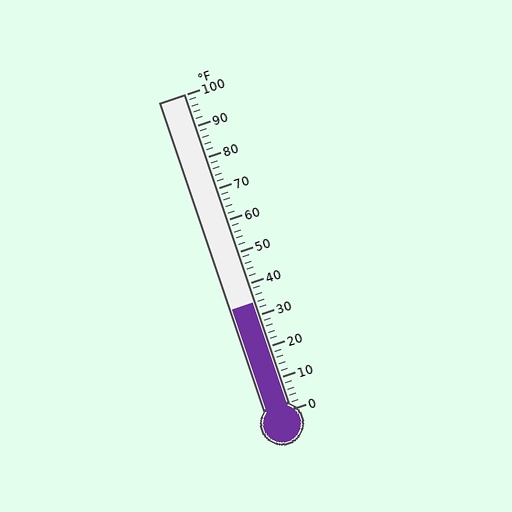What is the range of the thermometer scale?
The thermometer scale ranges from 0°F to 100°F.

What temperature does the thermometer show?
The thermometer shows approximately 34°F.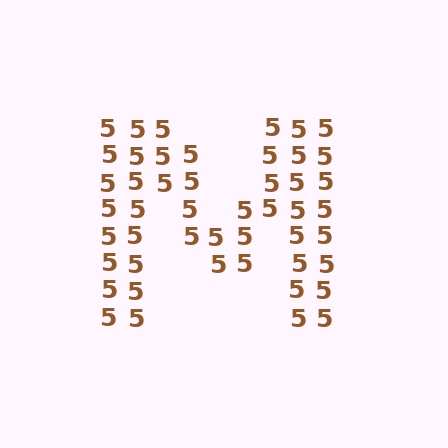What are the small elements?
The small elements are digit 5's.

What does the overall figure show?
The overall figure shows the letter M.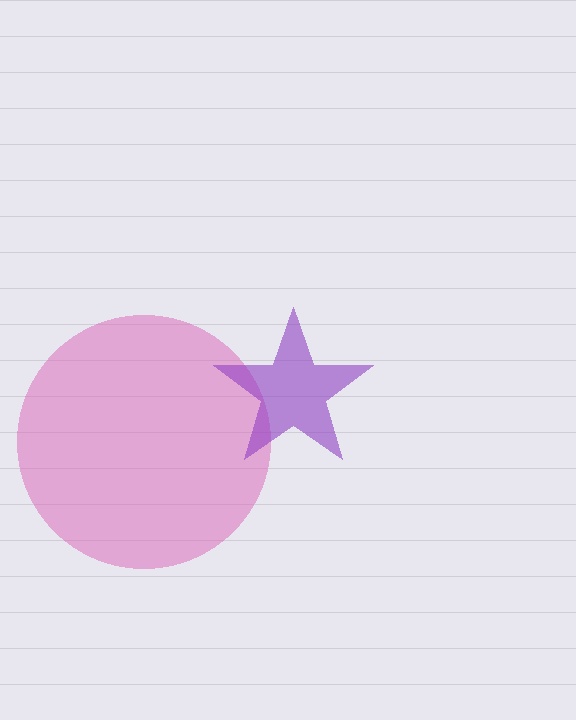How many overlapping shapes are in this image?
There are 2 overlapping shapes in the image.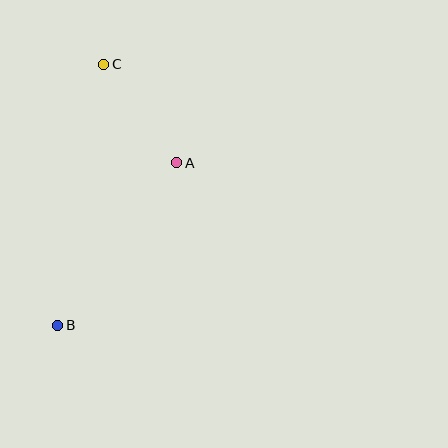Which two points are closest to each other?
Points A and C are closest to each other.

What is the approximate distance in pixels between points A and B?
The distance between A and B is approximately 201 pixels.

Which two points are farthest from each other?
Points B and C are farthest from each other.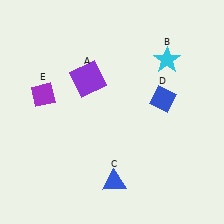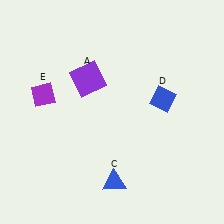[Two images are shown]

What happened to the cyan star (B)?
The cyan star (B) was removed in Image 2. It was in the top-right area of Image 1.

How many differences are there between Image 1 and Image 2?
There is 1 difference between the two images.